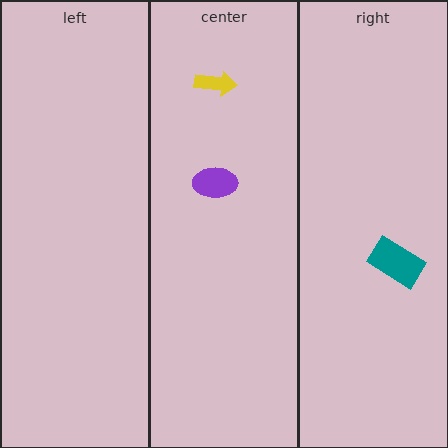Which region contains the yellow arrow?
The center region.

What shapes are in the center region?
The purple ellipse, the yellow arrow.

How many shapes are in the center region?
2.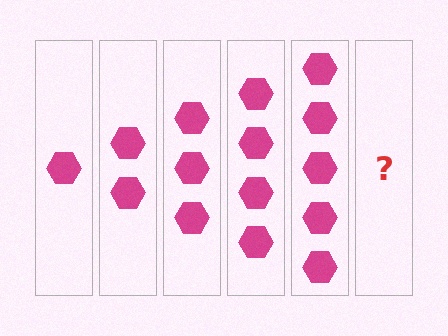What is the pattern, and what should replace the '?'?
The pattern is that each step adds one more hexagon. The '?' should be 6 hexagons.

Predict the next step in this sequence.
The next step is 6 hexagons.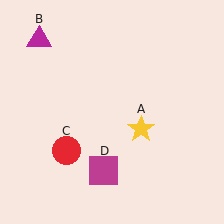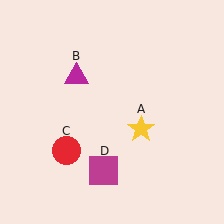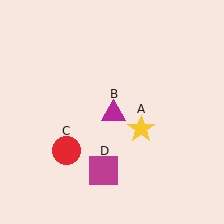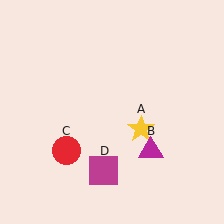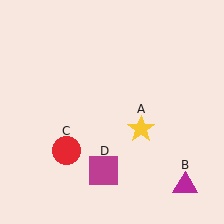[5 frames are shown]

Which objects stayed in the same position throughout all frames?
Yellow star (object A) and red circle (object C) and magenta square (object D) remained stationary.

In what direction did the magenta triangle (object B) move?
The magenta triangle (object B) moved down and to the right.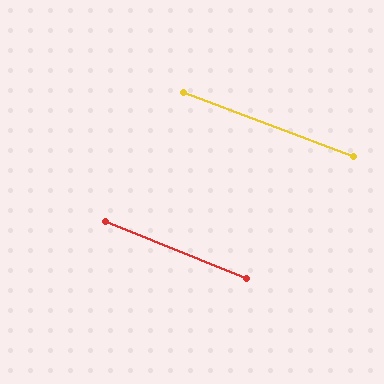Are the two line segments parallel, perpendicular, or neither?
Parallel — their directions differ by only 1.6°.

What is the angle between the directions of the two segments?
Approximately 2 degrees.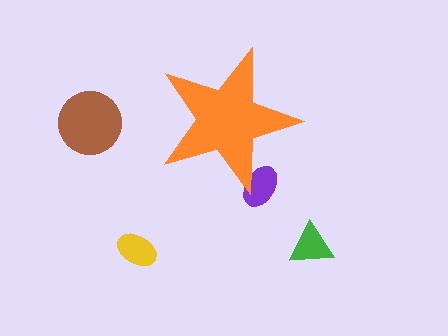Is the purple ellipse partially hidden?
Yes, the purple ellipse is partially hidden behind the orange star.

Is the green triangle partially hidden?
No, the green triangle is fully visible.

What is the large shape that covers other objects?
An orange star.